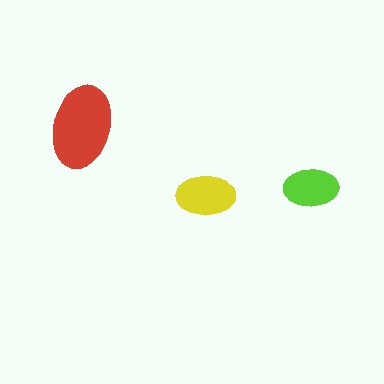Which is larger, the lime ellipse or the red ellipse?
The red one.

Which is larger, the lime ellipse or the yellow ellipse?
The yellow one.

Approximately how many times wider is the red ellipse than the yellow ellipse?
About 1.5 times wider.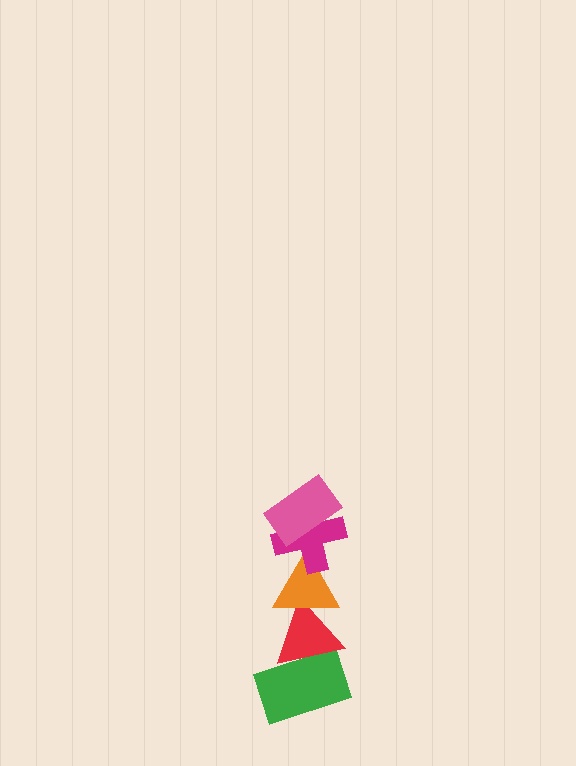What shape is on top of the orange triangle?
The magenta cross is on top of the orange triangle.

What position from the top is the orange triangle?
The orange triangle is 3rd from the top.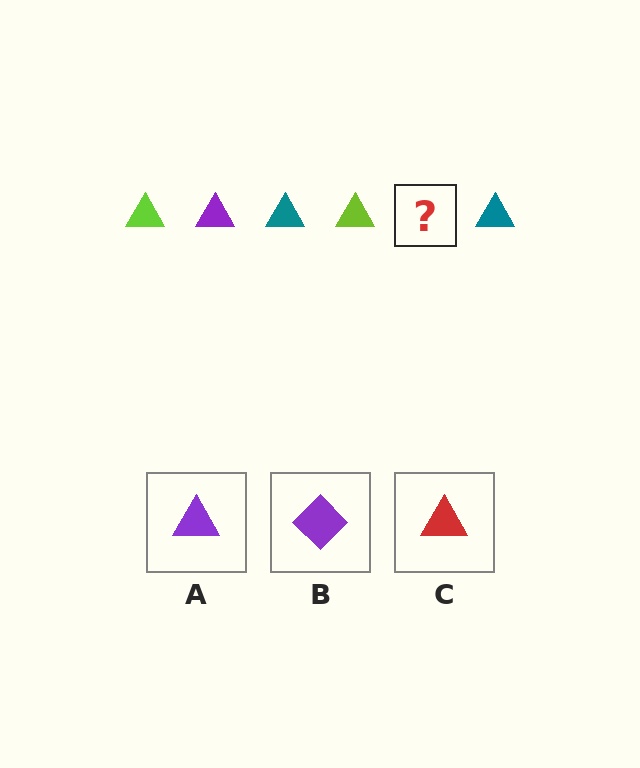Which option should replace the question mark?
Option A.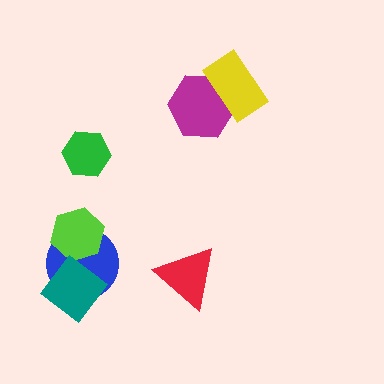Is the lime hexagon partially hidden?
Yes, it is partially covered by another shape.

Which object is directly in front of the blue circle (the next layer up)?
The lime hexagon is directly in front of the blue circle.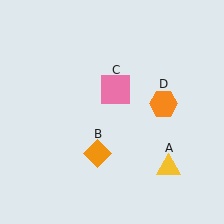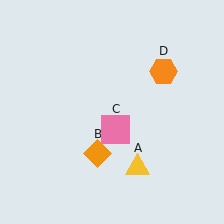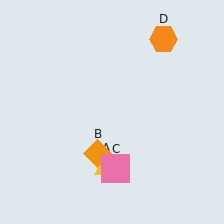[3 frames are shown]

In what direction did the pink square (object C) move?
The pink square (object C) moved down.